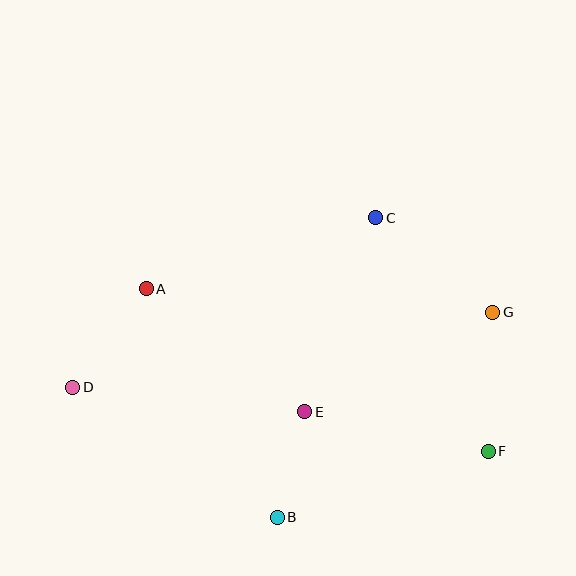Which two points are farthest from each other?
Points D and G are farthest from each other.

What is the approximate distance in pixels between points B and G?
The distance between B and G is approximately 297 pixels.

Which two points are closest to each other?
Points B and E are closest to each other.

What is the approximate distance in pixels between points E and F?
The distance between E and F is approximately 187 pixels.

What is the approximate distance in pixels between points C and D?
The distance between C and D is approximately 347 pixels.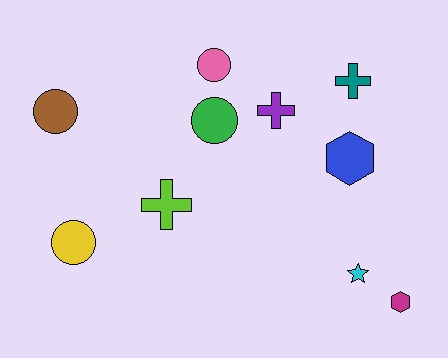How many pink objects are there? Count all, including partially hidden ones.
There is 1 pink object.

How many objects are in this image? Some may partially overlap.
There are 10 objects.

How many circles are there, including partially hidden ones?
There are 4 circles.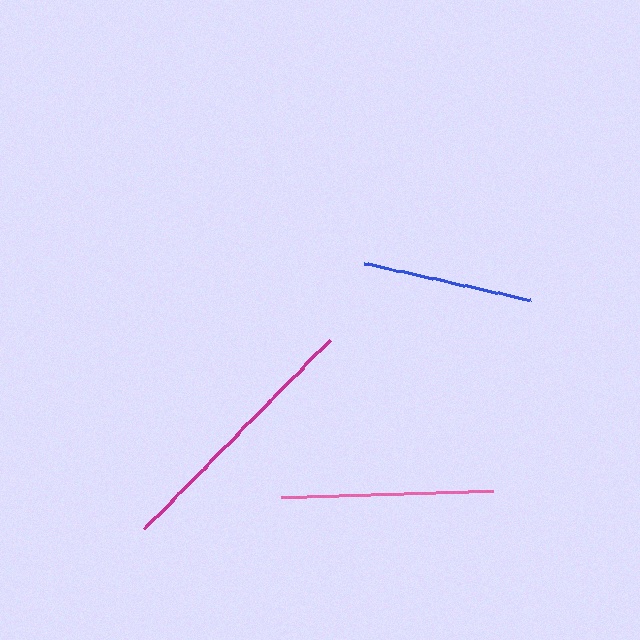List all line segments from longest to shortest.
From longest to shortest: magenta, pink, blue.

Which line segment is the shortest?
The blue line is the shortest at approximately 170 pixels.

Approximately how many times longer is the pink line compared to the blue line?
The pink line is approximately 1.2 times the length of the blue line.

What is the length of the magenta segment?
The magenta segment is approximately 264 pixels long.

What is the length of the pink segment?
The pink segment is approximately 211 pixels long.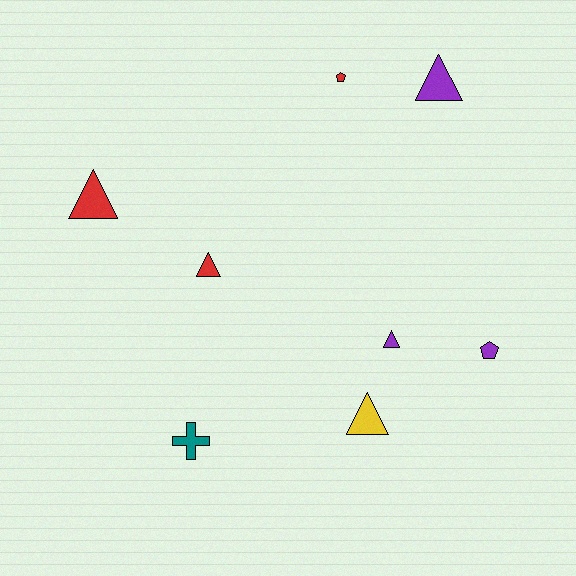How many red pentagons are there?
There is 1 red pentagon.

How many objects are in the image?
There are 8 objects.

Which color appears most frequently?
Red, with 3 objects.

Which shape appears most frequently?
Triangle, with 5 objects.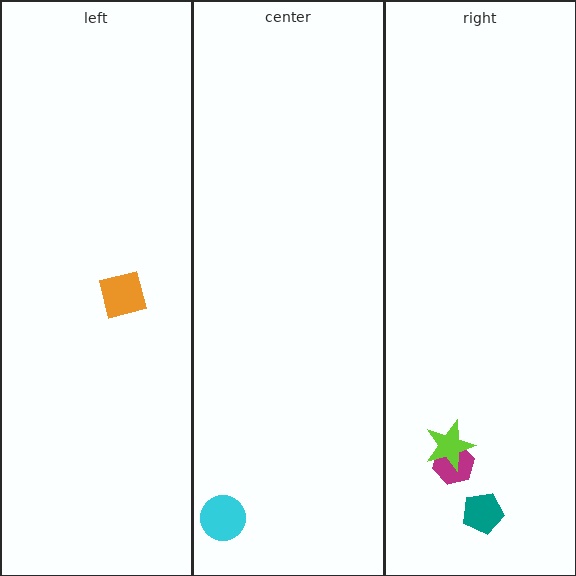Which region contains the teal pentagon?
The right region.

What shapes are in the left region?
The orange square.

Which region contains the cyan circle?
The center region.